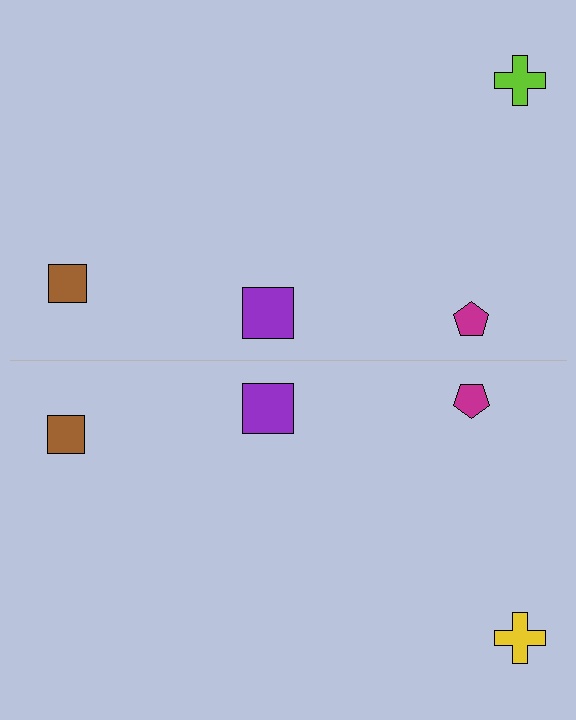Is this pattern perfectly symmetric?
No, the pattern is not perfectly symmetric. The yellow cross on the bottom side breaks the symmetry — its mirror counterpart is lime.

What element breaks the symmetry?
The yellow cross on the bottom side breaks the symmetry — its mirror counterpart is lime.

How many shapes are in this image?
There are 8 shapes in this image.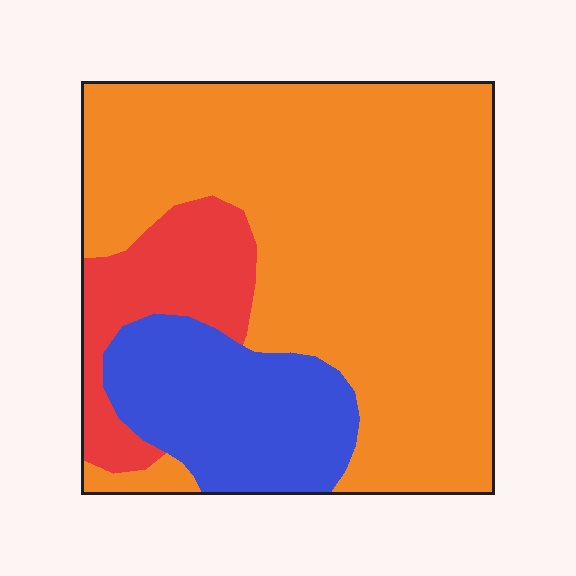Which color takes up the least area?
Red, at roughly 15%.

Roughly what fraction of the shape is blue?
Blue covers around 20% of the shape.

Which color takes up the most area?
Orange, at roughly 65%.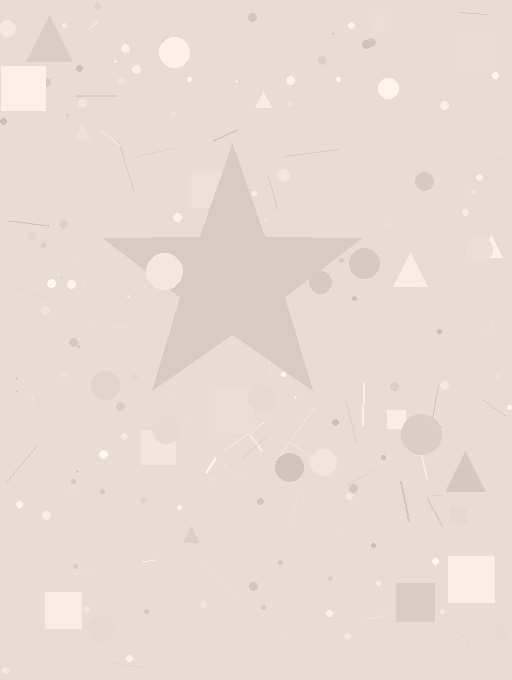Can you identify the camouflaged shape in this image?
The camouflaged shape is a star.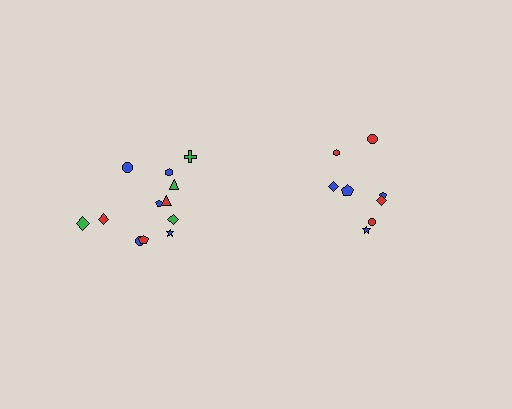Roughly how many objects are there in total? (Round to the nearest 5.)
Roughly 20 objects in total.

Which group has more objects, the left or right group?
The left group.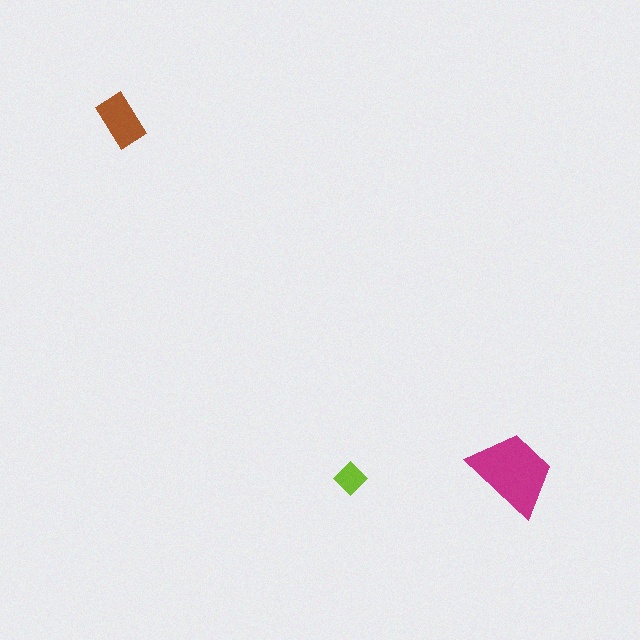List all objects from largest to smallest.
The magenta trapezoid, the brown rectangle, the lime diamond.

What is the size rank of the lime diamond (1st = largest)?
3rd.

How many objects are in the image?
There are 3 objects in the image.